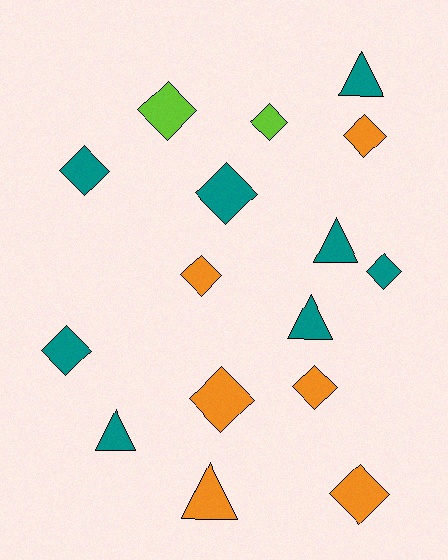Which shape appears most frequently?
Diamond, with 11 objects.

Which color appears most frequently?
Teal, with 8 objects.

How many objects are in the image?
There are 16 objects.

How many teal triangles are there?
There are 4 teal triangles.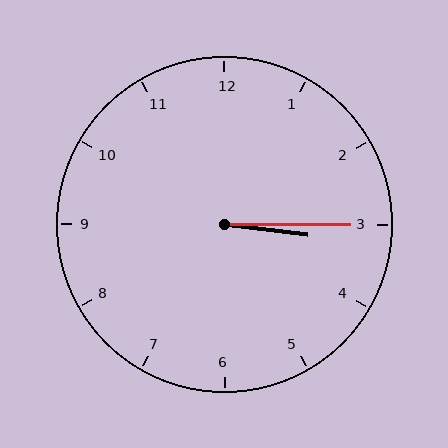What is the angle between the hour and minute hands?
Approximately 8 degrees.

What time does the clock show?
3:15.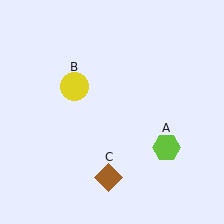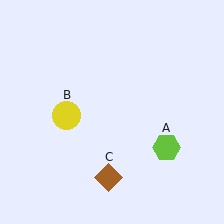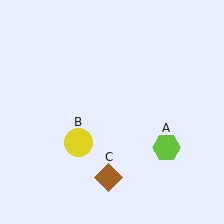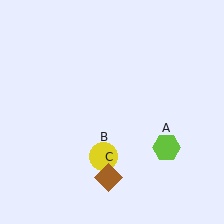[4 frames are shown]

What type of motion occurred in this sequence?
The yellow circle (object B) rotated counterclockwise around the center of the scene.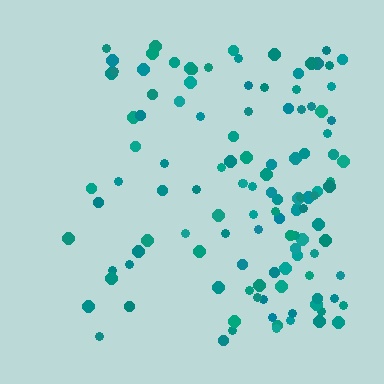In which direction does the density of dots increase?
From left to right, with the right side densest.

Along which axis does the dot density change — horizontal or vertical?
Horizontal.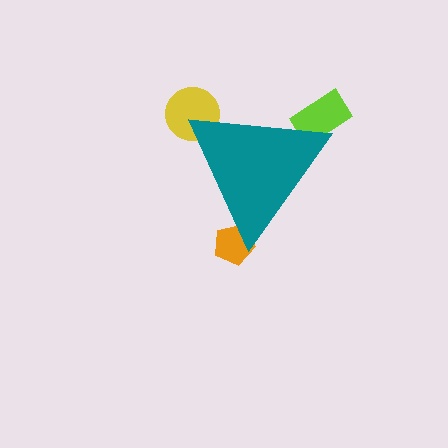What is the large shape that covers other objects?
A teal triangle.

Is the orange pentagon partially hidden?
Yes, the orange pentagon is partially hidden behind the teal triangle.